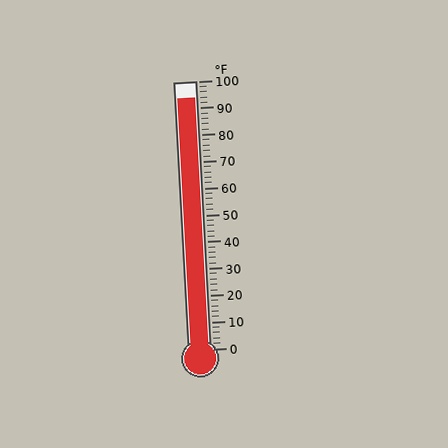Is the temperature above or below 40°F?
The temperature is above 40°F.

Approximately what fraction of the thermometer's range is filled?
The thermometer is filled to approximately 95% of its range.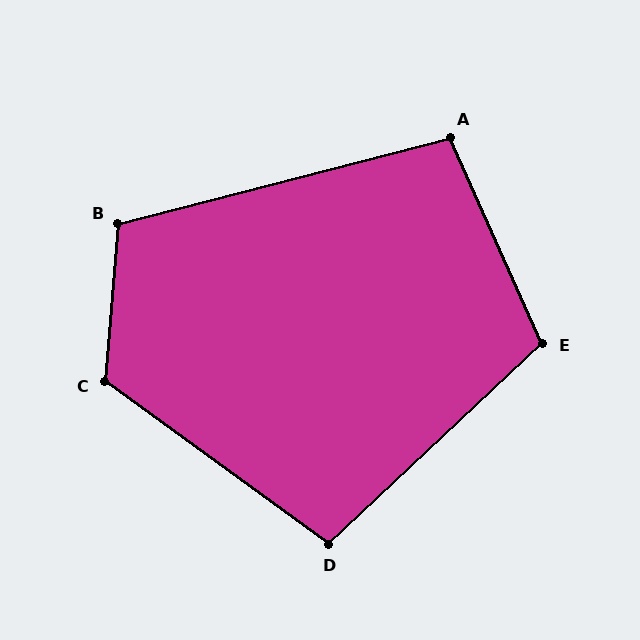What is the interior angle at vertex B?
Approximately 109 degrees (obtuse).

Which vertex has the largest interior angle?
C, at approximately 121 degrees.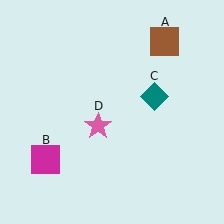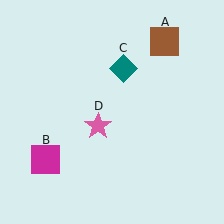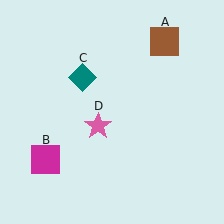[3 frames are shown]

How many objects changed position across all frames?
1 object changed position: teal diamond (object C).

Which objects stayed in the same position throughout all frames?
Brown square (object A) and magenta square (object B) and pink star (object D) remained stationary.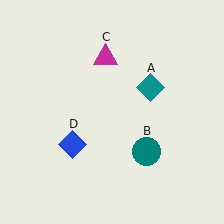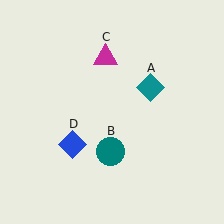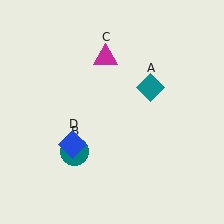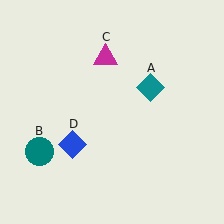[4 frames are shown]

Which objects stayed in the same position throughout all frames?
Teal diamond (object A) and magenta triangle (object C) and blue diamond (object D) remained stationary.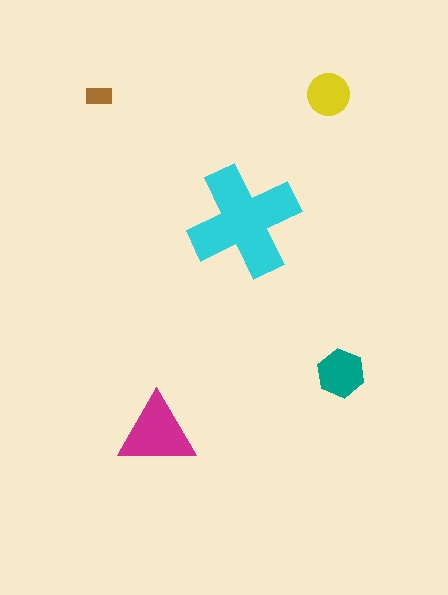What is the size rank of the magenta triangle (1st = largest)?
2nd.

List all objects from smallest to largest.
The brown rectangle, the yellow circle, the teal hexagon, the magenta triangle, the cyan cross.